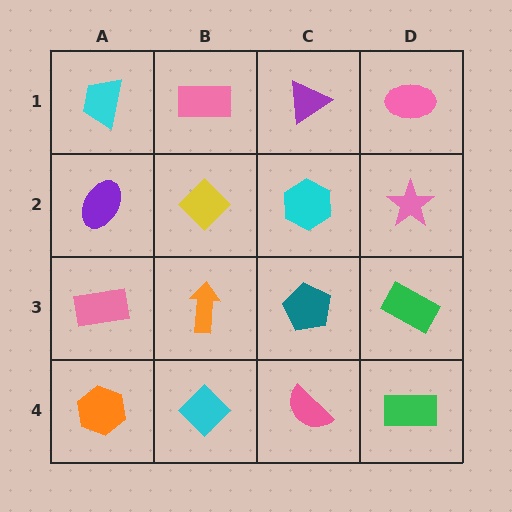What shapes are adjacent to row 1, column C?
A cyan hexagon (row 2, column C), a pink rectangle (row 1, column B), a pink ellipse (row 1, column D).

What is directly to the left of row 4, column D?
A pink semicircle.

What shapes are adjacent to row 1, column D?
A pink star (row 2, column D), a purple triangle (row 1, column C).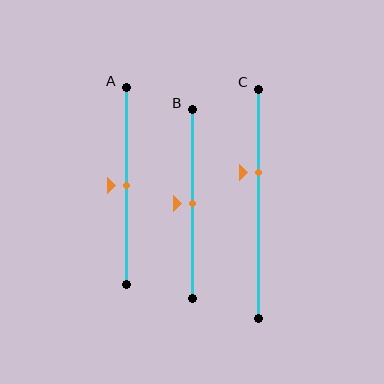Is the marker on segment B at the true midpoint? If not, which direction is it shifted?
Yes, the marker on segment B is at the true midpoint.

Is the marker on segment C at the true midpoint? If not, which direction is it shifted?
No, the marker on segment C is shifted upward by about 13% of the segment length.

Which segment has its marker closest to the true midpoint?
Segment A has its marker closest to the true midpoint.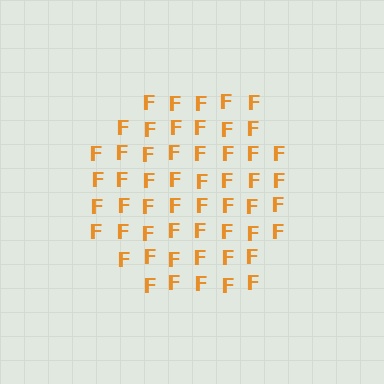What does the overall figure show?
The overall figure shows a hexagon.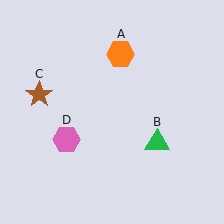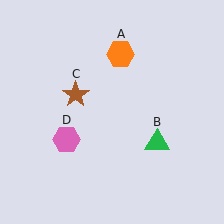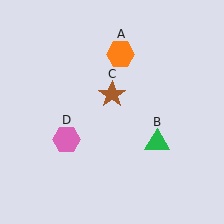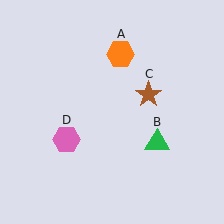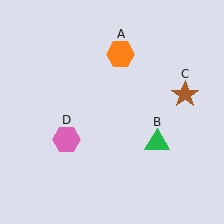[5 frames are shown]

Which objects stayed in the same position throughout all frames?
Orange hexagon (object A) and green triangle (object B) and pink hexagon (object D) remained stationary.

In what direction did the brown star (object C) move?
The brown star (object C) moved right.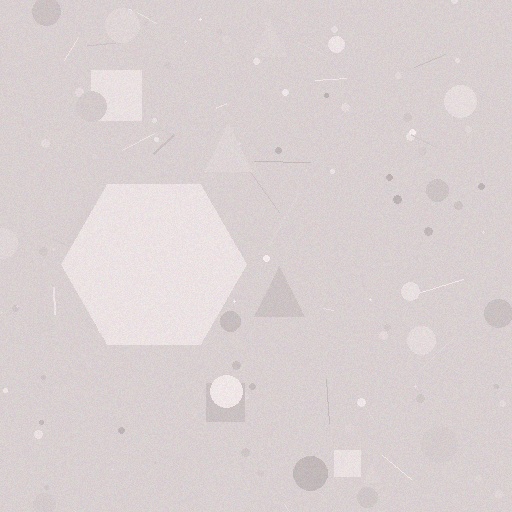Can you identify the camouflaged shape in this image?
The camouflaged shape is a hexagon.